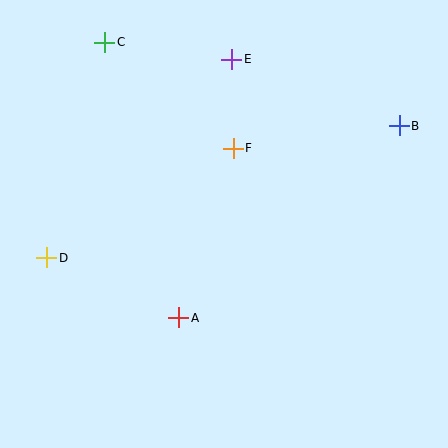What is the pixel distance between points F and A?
The distance between F and A is 178 pixels.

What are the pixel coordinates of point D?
Point D is at (47, 258).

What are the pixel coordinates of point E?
Point E is at (232, 59).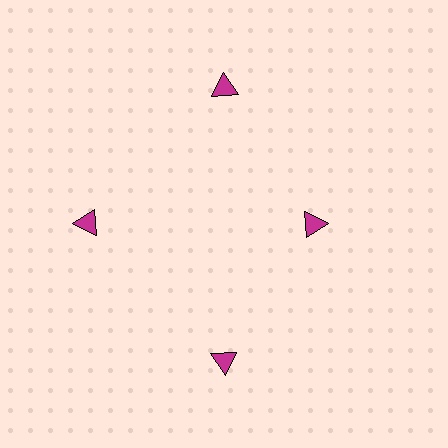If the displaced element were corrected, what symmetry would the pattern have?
It would have 4-fold rotational symmetry — the pattern would map onto itself every 90 degrees.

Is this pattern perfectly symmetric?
No. The 4 magenta triangles are arranged in a ring, but one element near the 3 o'clock position is pulled inward toward the center, breaking the 4-fold rotational symmetry.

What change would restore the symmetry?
The symmetry would be restored by moving it outward, back onto the ring so that all 4 triangles sit at equal angles and equal distance from the center.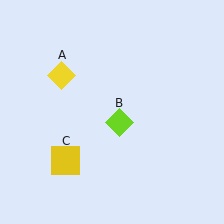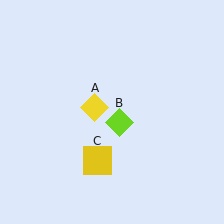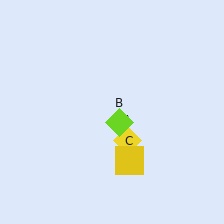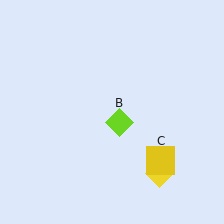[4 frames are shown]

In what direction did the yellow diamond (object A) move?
The yellow diamond (object A) moved down and to the right.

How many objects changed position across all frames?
2 objects changed position: yellow diamond (object A), yellow square (object C).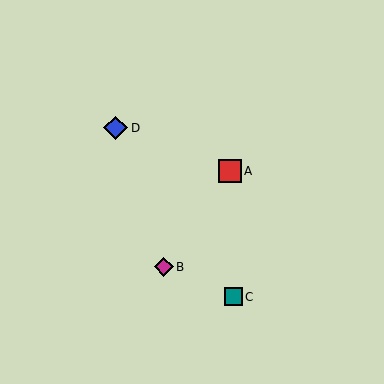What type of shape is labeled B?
Shape B is a magenta diamond.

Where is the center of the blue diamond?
The center of the blue diamond is at (116, 128).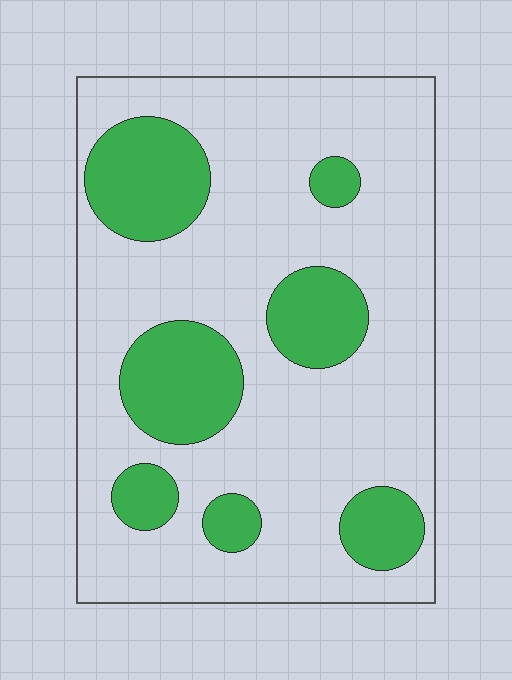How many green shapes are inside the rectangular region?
7.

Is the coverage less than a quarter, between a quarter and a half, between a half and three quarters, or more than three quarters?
Less than a quarter.